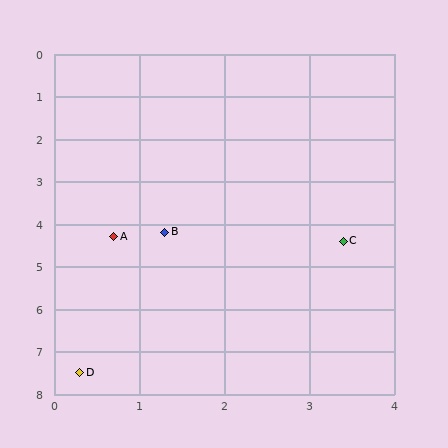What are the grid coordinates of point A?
Point A is at approximately (0.7, 4.3).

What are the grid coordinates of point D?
Point D is at approximately (0.3, 7.5).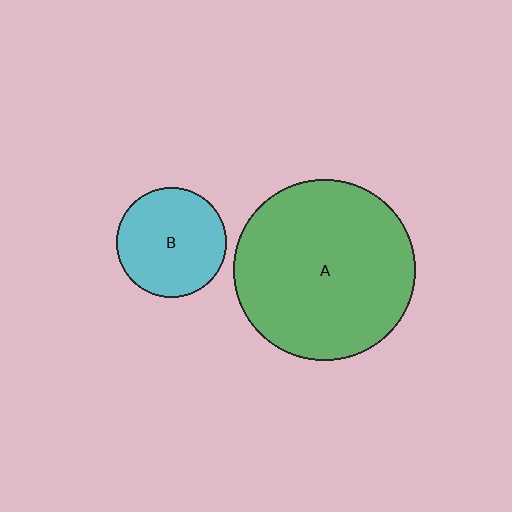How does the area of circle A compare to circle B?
Approximately 2.7 times.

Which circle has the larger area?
Circle A (green).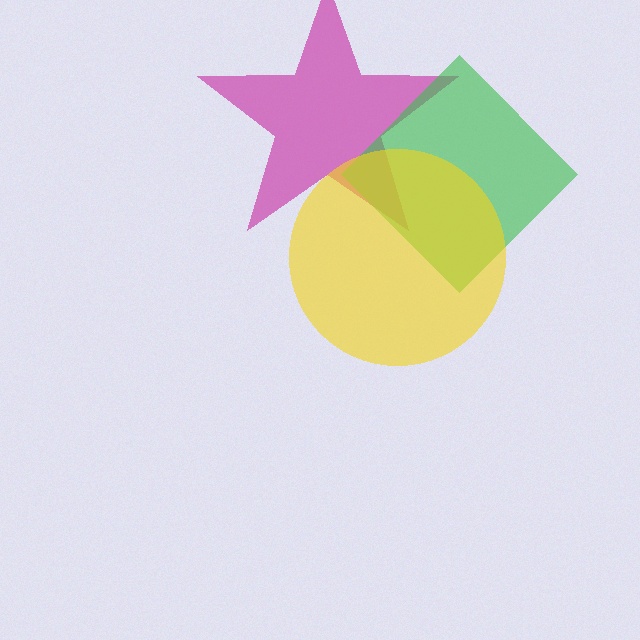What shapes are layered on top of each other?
The layered shapes are: a magenta star, a green diamond, a yellow circle.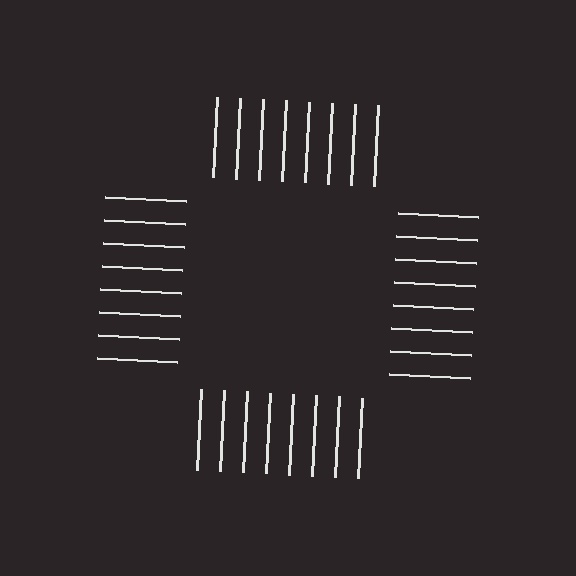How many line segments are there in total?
32 — 8 along each of the 4 edges.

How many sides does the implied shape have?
4 sides — the line-ends trace a square.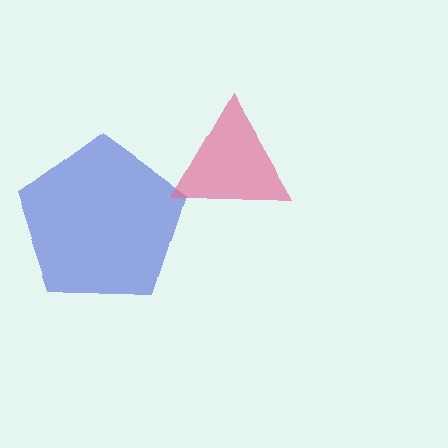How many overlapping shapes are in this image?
There are 2 overlapping shapes in the image.